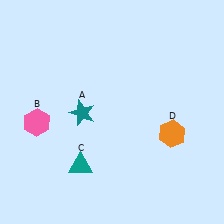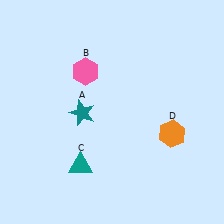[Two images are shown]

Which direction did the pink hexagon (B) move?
The pink hexagon (B) moved up.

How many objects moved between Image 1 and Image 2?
1 object moved between the two images.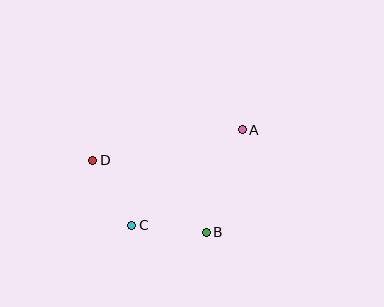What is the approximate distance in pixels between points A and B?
The distance between A and B is approximately 109 pixels.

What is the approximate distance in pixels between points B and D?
The distance between B and D is approximately 135 pixels.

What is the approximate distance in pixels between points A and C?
The distance between A and C is approximately 146 pixels.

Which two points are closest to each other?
Points B and C are closest to each other.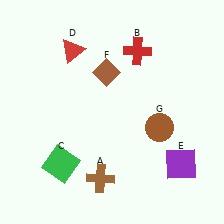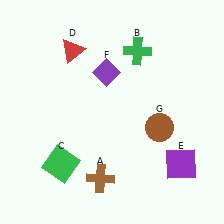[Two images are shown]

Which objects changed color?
B changed from red to green. F changed from brown to purple.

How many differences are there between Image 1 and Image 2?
There are 2 differences between the two images.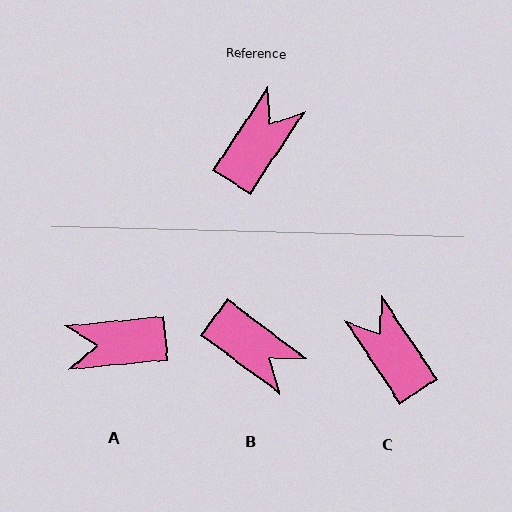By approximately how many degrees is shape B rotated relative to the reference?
Approximately 93 degrees clockwise.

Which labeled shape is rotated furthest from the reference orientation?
A, about 129 degrees away.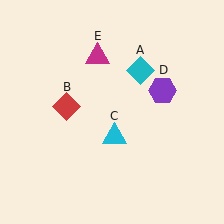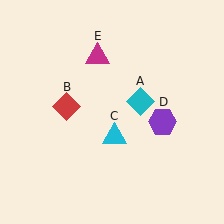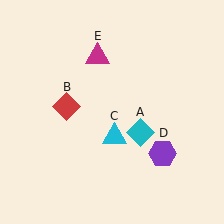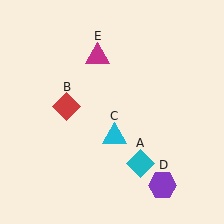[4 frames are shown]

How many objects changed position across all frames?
2 objects changed position: cyan diamond (object A), purple hexagon (object D).